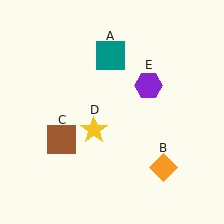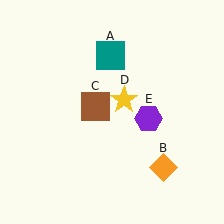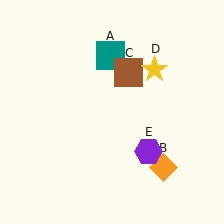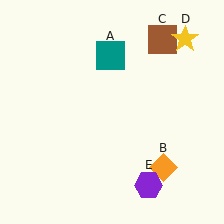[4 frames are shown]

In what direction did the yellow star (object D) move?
The yellow star (object D) moved up and to the right.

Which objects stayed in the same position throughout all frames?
Teal square (object A) and orange diamond (object B) remained stationary.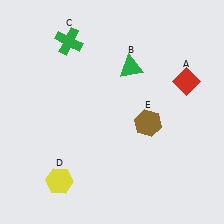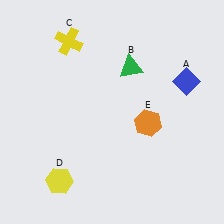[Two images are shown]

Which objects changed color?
A changed from red to blue. C changed from green to yellow. E changed from brown to orange.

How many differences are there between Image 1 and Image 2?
There are 3 differences between the two images.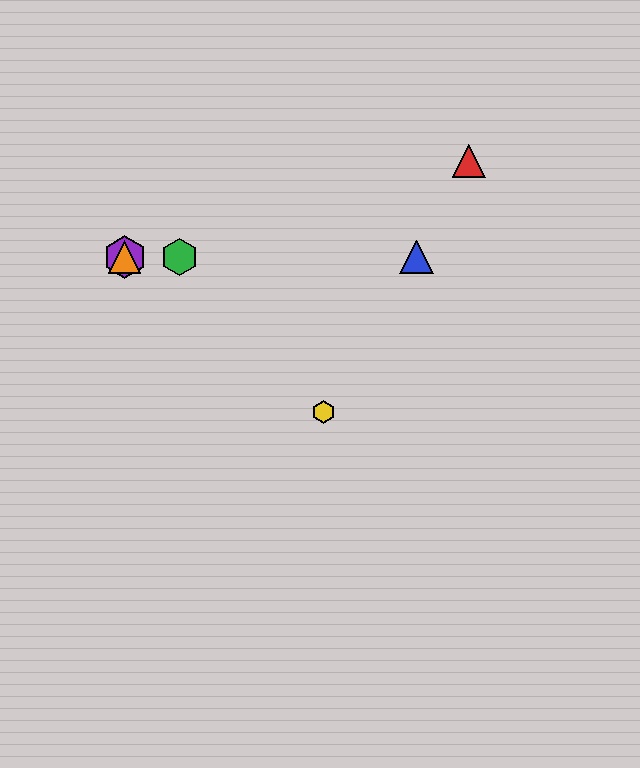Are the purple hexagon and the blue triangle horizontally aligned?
Yes, both are at y≈257.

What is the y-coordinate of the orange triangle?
The orange triangle is at y≈257.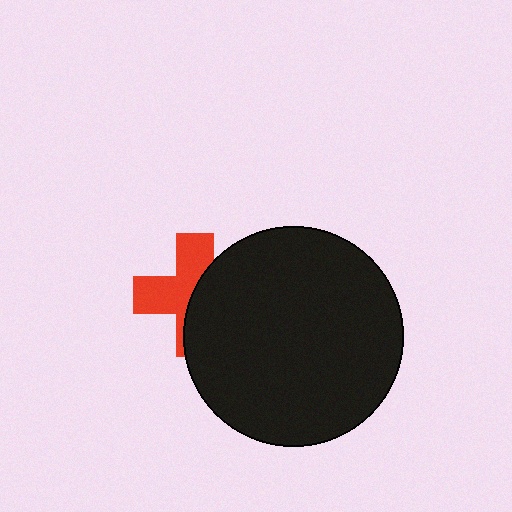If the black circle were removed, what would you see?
You would see the complete red cross.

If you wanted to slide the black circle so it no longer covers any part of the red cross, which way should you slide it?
Slide it right — that is the most direct way to separate the two shapes.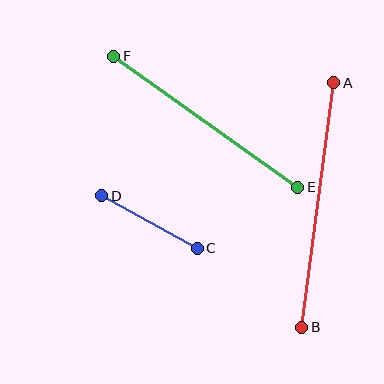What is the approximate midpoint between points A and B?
The midpoint is at approximately (318, 205) pixels.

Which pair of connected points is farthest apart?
Points A and B are farthest apart.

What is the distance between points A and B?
The distance is approximately 247 pixels.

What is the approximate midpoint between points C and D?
The midpoint is at approximately (149, 222) pixels.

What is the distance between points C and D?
The distance is approximately 109 pixels.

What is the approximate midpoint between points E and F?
The midpoint is at approximately (206, 122) pixels.